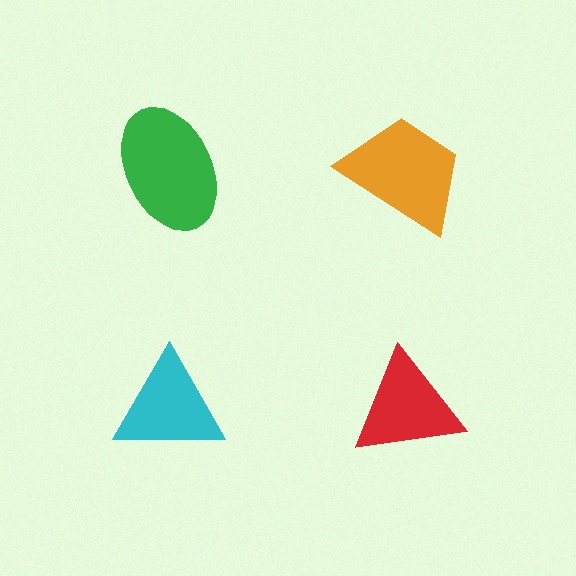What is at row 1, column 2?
An orange trapezoid.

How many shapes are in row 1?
2 shapes.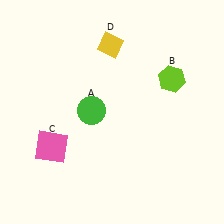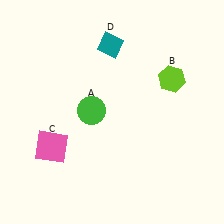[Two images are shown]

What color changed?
The diamond (D) changed from yellow in Image 1 to teal in Image 2.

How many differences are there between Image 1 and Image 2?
There is 1 difference between the two images.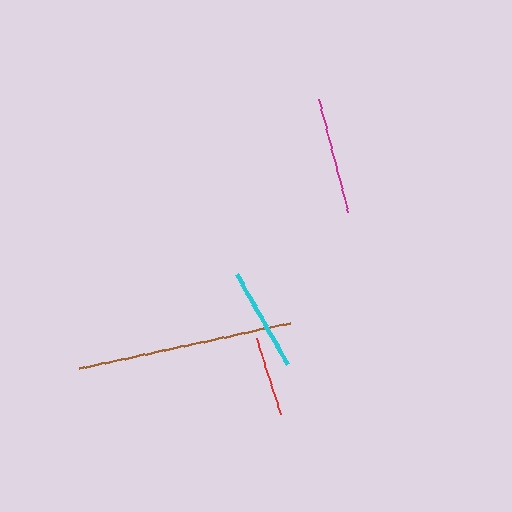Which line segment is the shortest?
The red line is the shortest at approximately 80 pixels.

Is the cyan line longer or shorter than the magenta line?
The magenta line is longer than the cyan line.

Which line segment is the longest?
The brown line is the longest at approximately 216 pixels.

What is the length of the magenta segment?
The magenta segment is approximately 117 pixels long.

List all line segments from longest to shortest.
From longest to shortest: brown, magenta, cyan, red.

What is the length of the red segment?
The red segment is approximately 80 pixels long.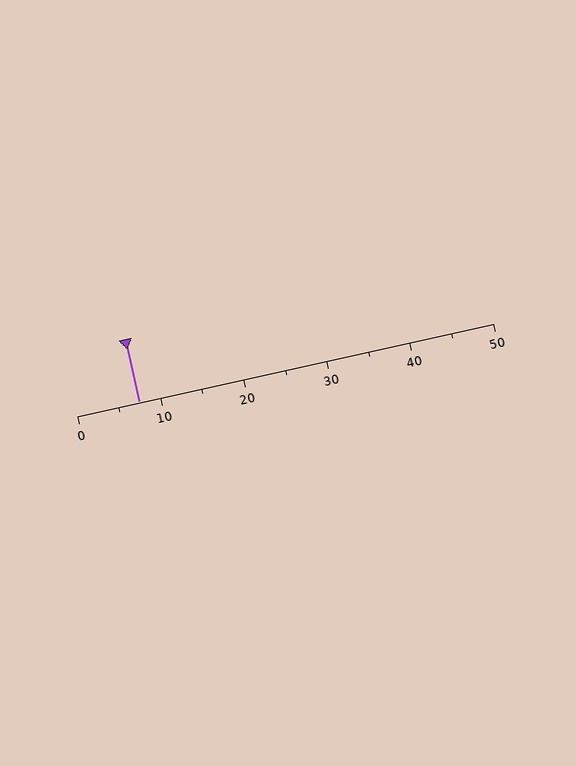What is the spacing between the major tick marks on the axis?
The major ticks are spaced 10 apart.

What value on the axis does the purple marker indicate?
The marker indicates approximately 7.5.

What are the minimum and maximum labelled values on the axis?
The axis runs from 0 to 50.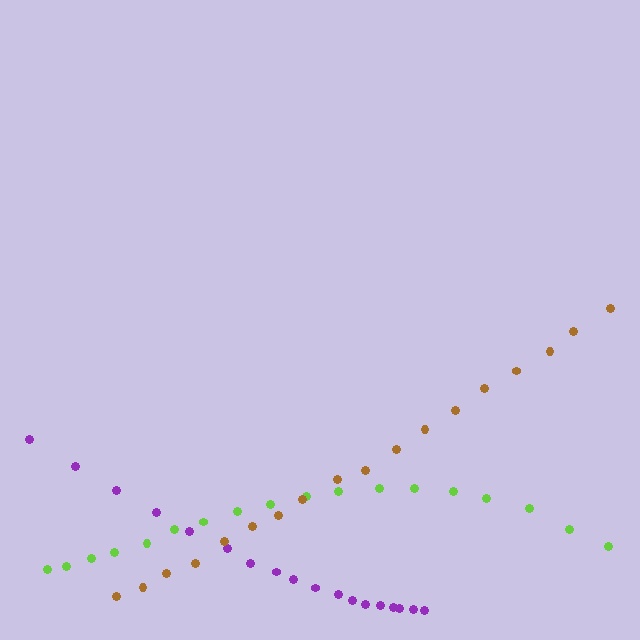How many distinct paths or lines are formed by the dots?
There are 3 distinct paths.